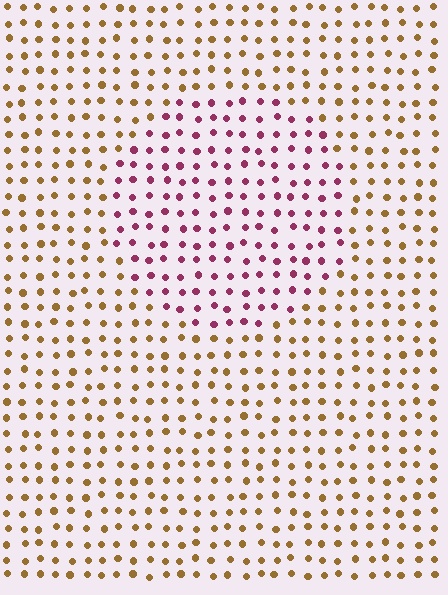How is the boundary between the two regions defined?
The boundary is defined purely by a slight shift in hue (about 68 degrees). Spacing, size, and orientation are identical on both sides.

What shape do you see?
I see a circle.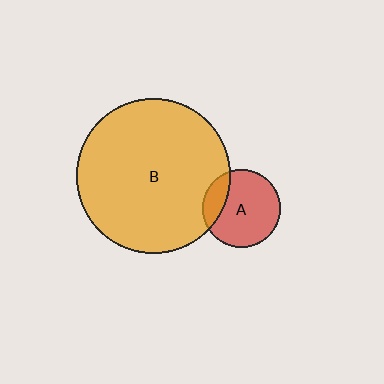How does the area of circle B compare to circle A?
Approximately 3.9 times.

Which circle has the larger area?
Circle B (orange).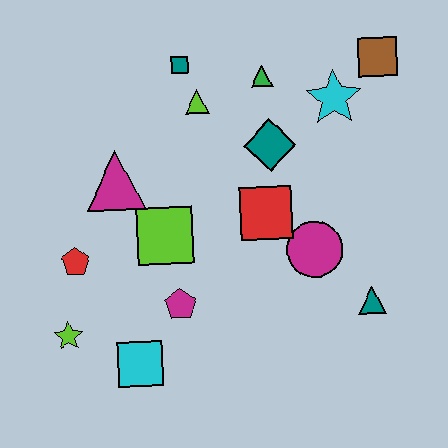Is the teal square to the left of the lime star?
No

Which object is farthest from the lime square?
The brown square is farthest from the lime square.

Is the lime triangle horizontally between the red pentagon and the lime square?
No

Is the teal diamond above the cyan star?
No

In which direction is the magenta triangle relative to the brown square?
The magenta triangle is to the left of the brown square.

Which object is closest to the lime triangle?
The teal square is closest to the lime triangle.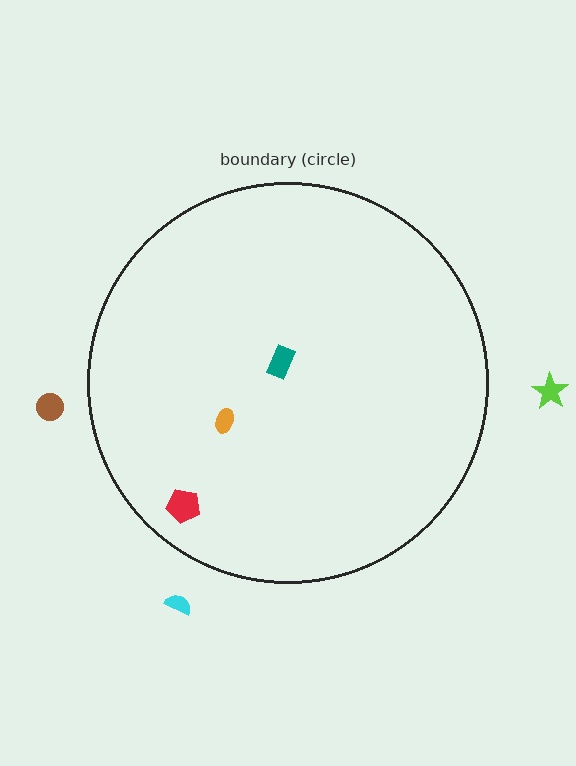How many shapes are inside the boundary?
3 inside, 3 outside.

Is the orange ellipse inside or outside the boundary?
Inside.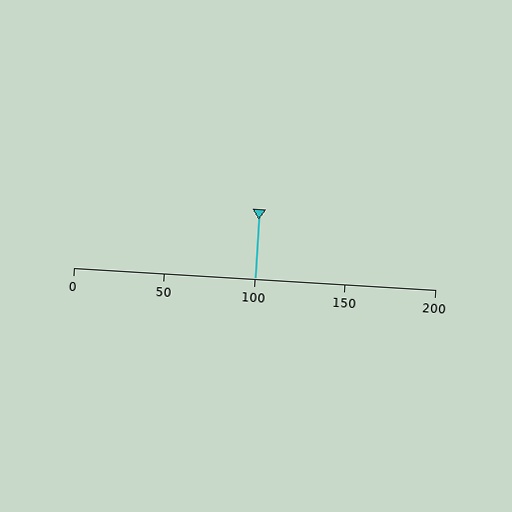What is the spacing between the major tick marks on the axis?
The major ticks are spaced 50 apart.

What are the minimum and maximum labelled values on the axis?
The axis runs from 0 to 200.